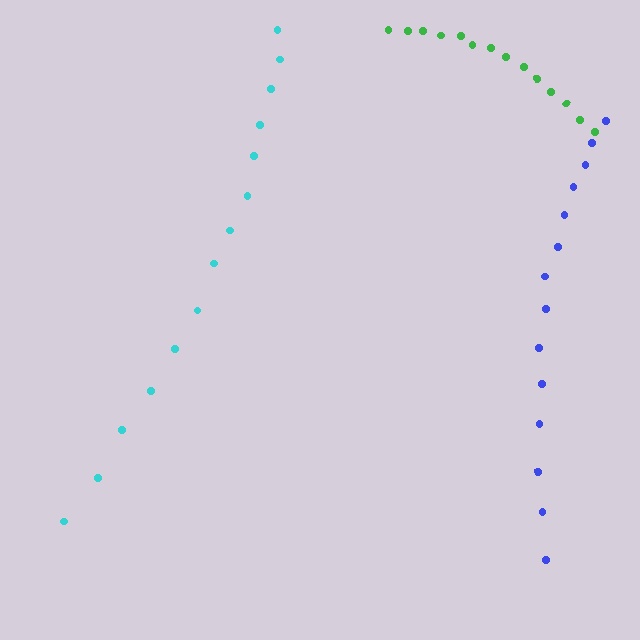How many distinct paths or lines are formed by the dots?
There are 3 distinct paths.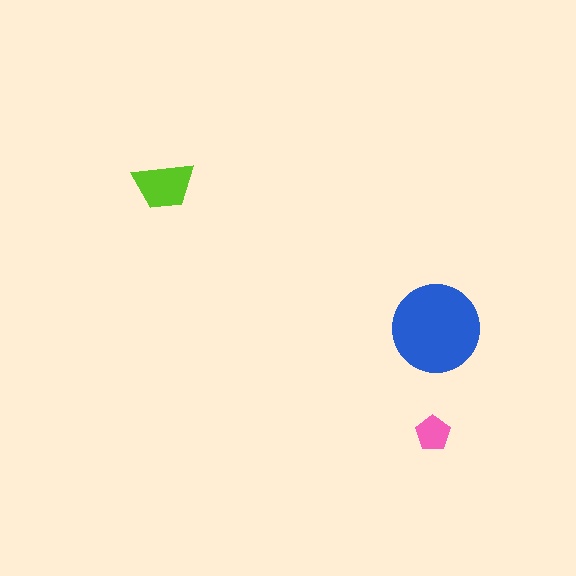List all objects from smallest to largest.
The pink pentagon, the lime trapezoid, the blue circle.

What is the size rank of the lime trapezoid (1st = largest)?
2nd.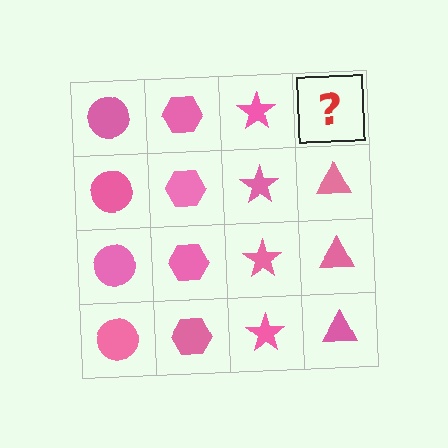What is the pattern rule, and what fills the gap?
The rule is that each column has a consistent shape. The gap should be filled with a pink triangle.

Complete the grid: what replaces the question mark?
The question mark should be replaced with a pink triangle.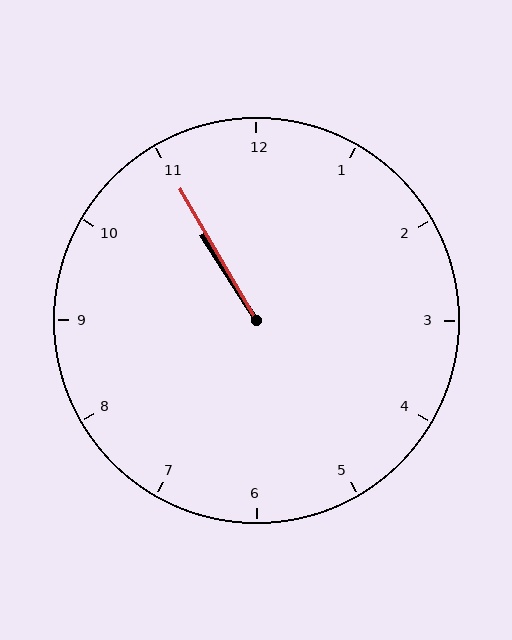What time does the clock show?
10:55.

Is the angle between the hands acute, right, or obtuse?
It is acute.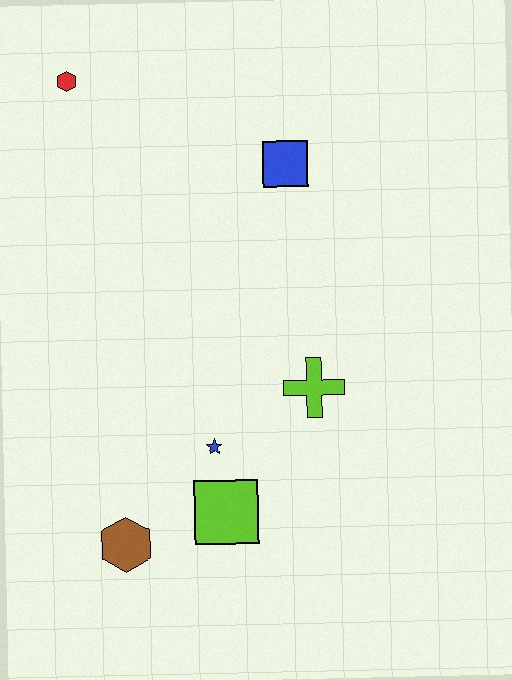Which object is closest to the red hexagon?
The blue square is closest to the red hexagon.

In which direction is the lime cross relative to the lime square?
The lime cross is above the lime square.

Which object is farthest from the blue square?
The brown hexagon is farthest from the blue square.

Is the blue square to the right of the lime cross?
No